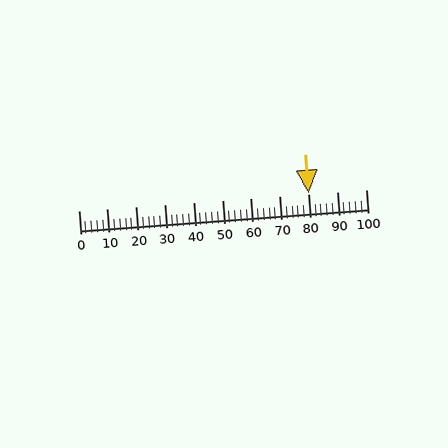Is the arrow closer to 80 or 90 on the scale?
The arrow is closer to 80.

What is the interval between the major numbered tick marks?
The major tick marks are spaced 10 units apart.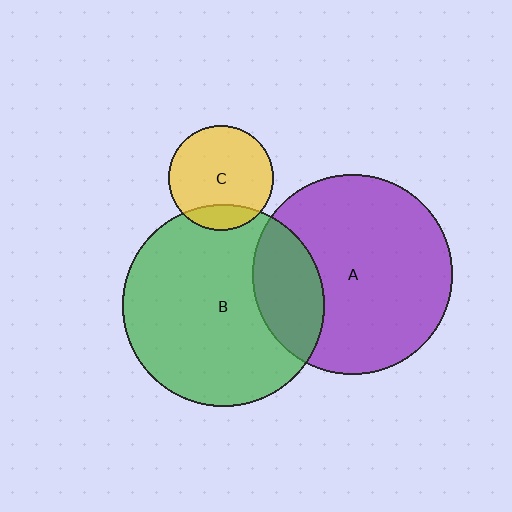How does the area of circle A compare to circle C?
Approximately 3.6 times.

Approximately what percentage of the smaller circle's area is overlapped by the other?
Approximately 25%.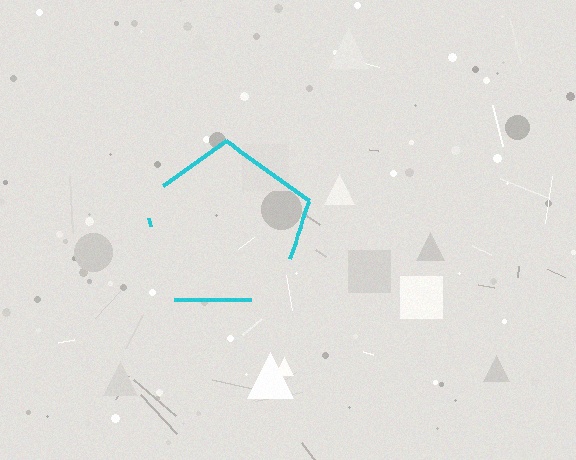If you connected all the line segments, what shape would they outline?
They would outline a pentagon.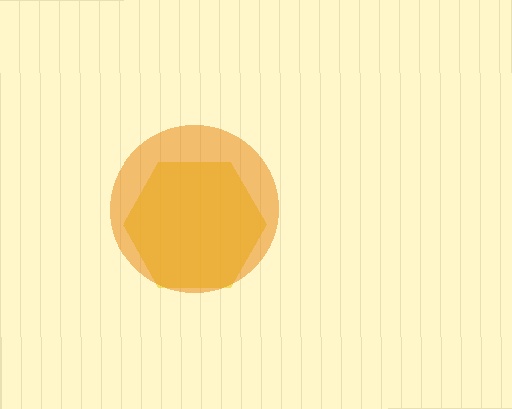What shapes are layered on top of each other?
The layered shapes are: a yellow hexagon, an orange circle.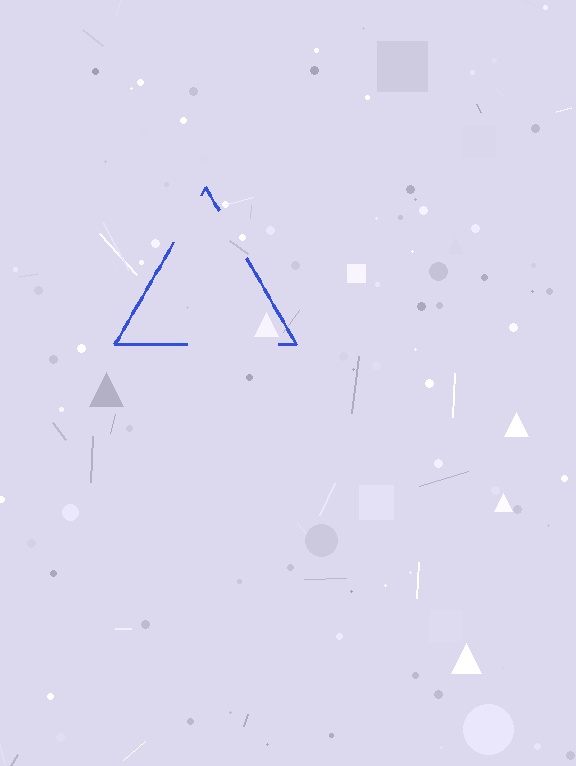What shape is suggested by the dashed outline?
The dashed outline suggests a triangle.